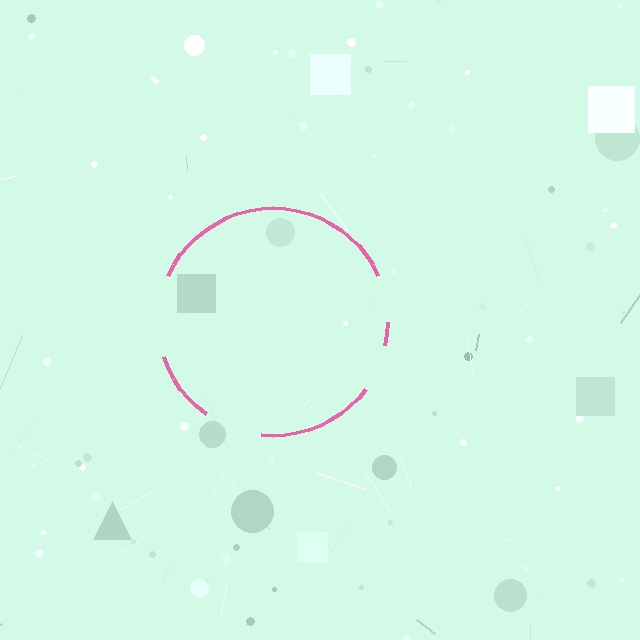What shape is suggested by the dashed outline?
The dashed outline suggests a circle.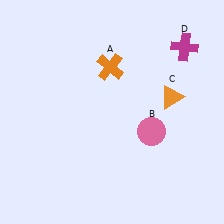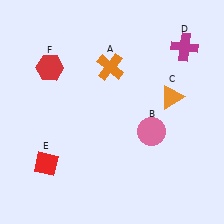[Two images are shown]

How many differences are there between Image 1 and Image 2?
There are 2 differences between the two images.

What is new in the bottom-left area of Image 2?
A red diamond (E) was added in the bottom-left area of Image 2.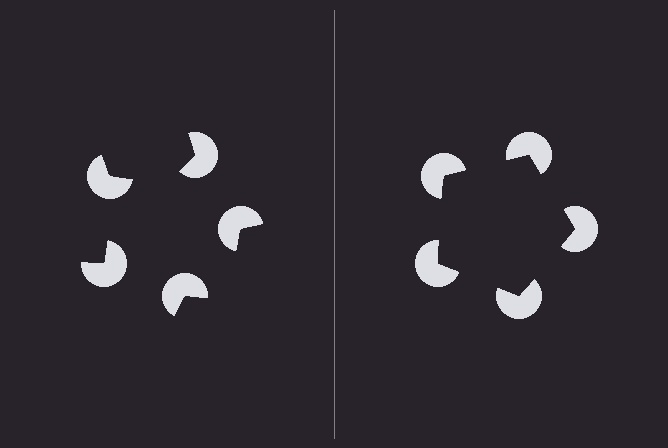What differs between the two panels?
The pac-man discs are positioned identically on both sides; only the wedge orientations differ. On the right they align to a pentagon; on the left they are misaligned.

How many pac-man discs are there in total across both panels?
10 — 5 on each side.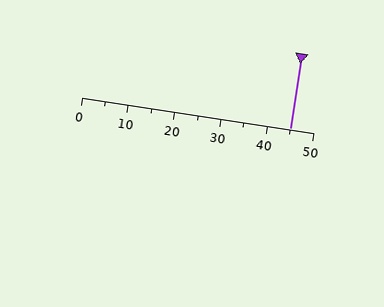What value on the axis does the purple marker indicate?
The marker indicates approximately 45.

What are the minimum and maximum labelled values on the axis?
The axis runs from 0 to 50.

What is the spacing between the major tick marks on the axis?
The major ticks are spaced 10 apart.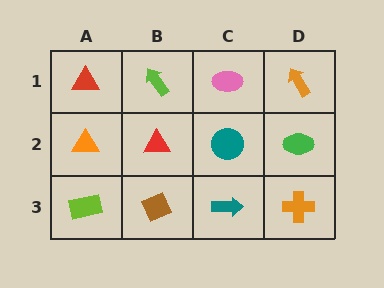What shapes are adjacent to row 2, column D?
An orange arrow (row 1, column D), an orange cross (row 3, column D), a teal circle (row 2, column C).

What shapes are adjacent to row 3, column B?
A red triangle (row 2, column B), a lime rectangle (row 3, column A), a teal arrow (row 3, column C).